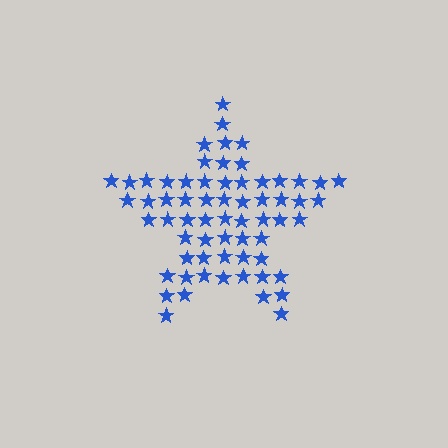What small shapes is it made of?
It is made of small stars.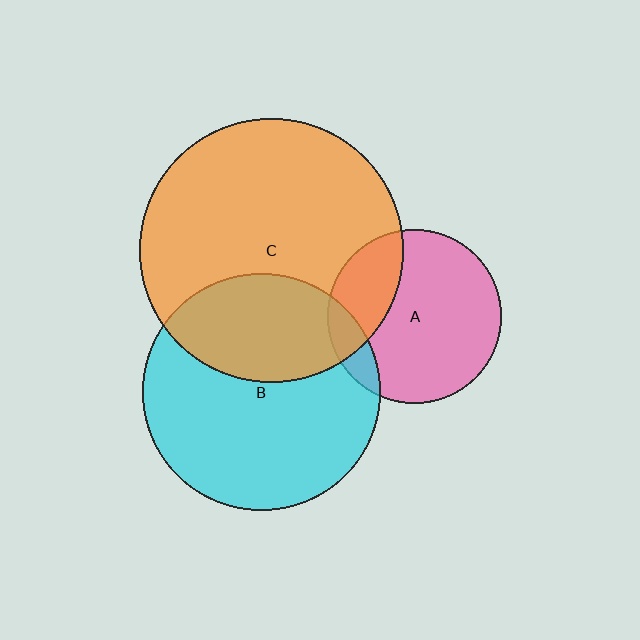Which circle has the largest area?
Circle C (orange).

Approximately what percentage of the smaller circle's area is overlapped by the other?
Approximately 25%.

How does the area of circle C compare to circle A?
Approximately 2.3 times.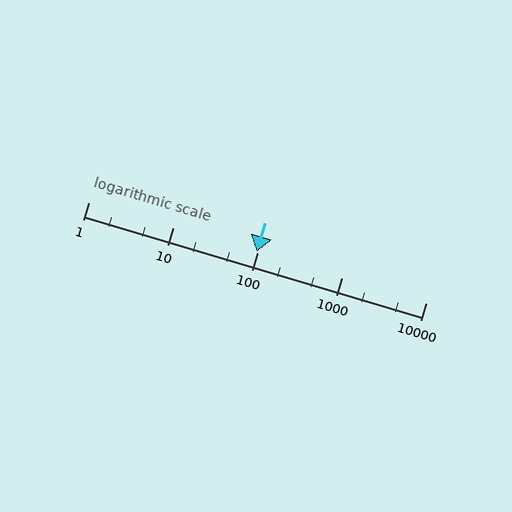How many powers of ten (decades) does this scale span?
The scale spans 4 decades, from 1 to 10000.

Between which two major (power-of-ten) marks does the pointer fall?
The pointer is between 10 and 100.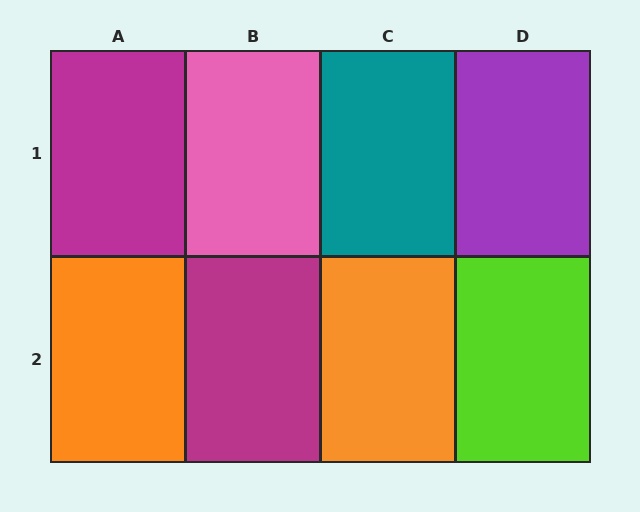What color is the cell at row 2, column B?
Magenta.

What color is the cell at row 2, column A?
Orange.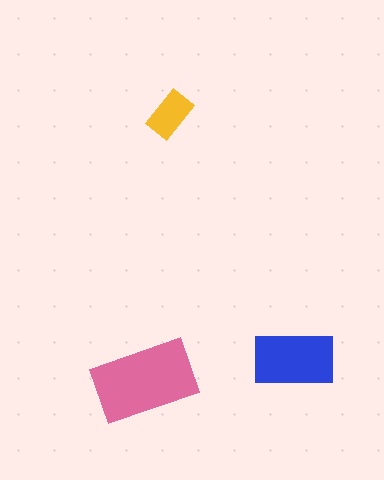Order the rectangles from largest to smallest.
the pink one, the blue one, the yellow one.